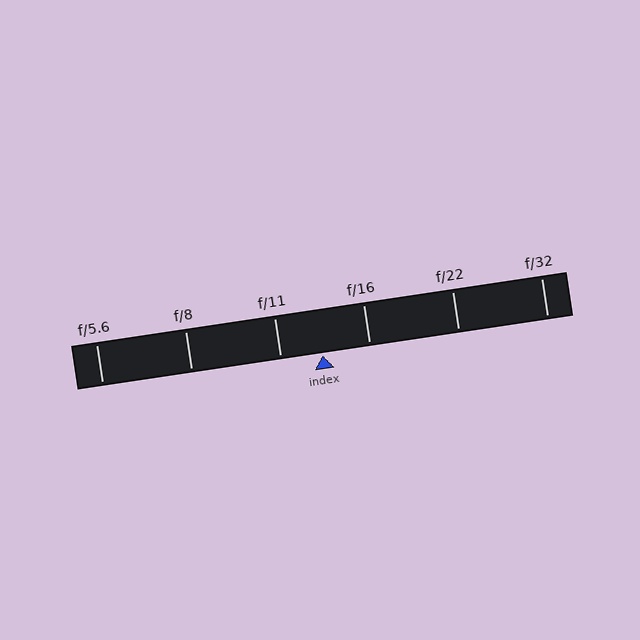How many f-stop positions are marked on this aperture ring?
There are 6 f-stop positions marked.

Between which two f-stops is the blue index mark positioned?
The index mark is between f/11 and f/16.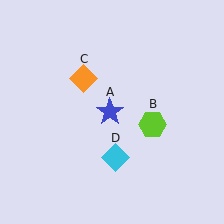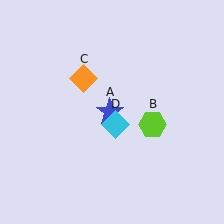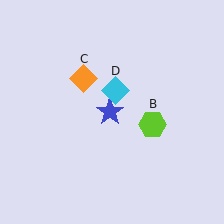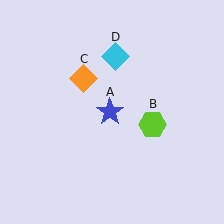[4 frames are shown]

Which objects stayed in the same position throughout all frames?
Blue star (object A) and lime hexagon (object B) and orange diamond (object C) remained stationary.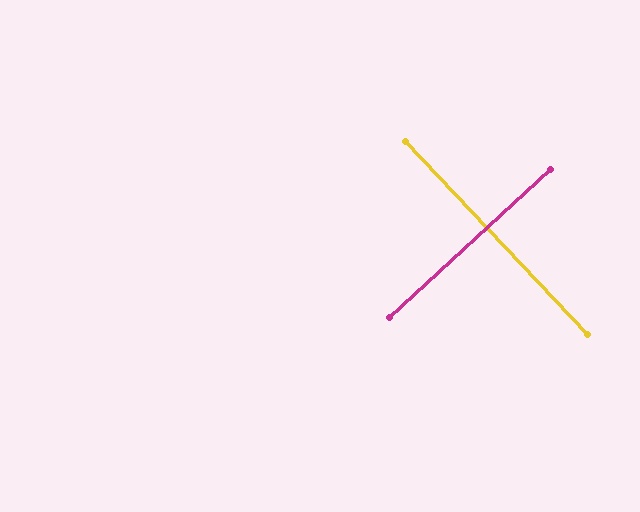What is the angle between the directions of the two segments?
Approximately 89 degrees.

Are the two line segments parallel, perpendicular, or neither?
Perpendicular — they meet at approximately 89°.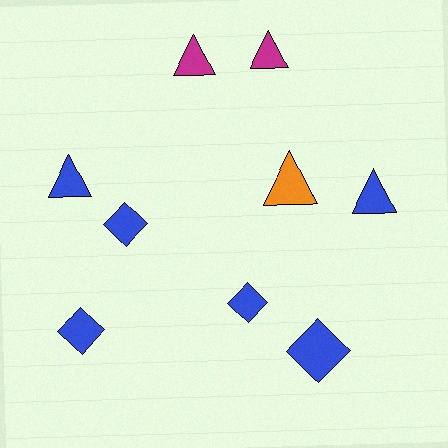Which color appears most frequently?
Blue, with 6 objects.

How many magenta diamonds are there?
There are no magenta diamonds.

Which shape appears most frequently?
Triangle, with 5 objects.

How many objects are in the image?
There are 9 objects.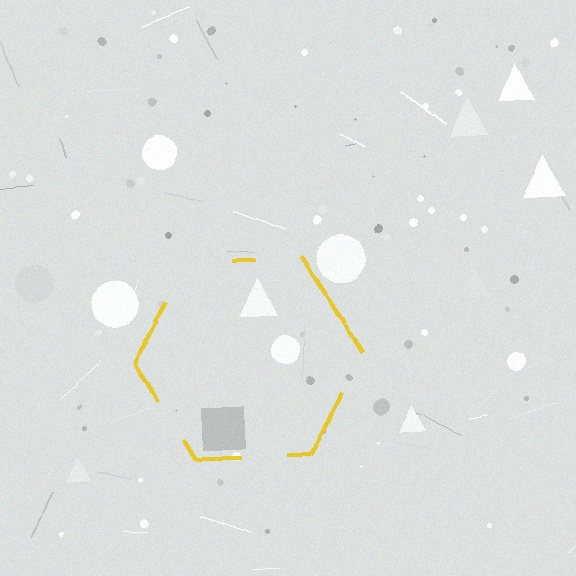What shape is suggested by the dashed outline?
The dashed outline suggests a hexagon.